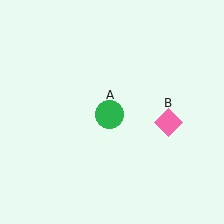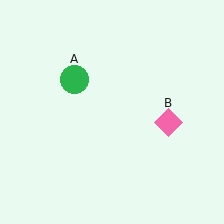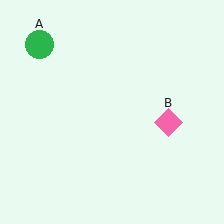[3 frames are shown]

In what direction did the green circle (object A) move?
The green circle (object A) moved up and to the left.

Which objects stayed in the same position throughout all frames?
Pink diamond (object B) remained stationary.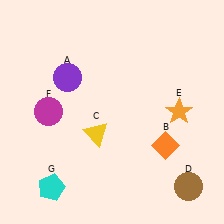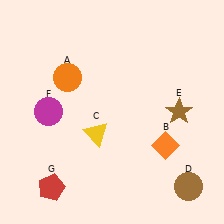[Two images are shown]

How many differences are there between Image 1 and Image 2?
There are 3 differences between the two images.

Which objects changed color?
A changed from purple to orange. E changed from orange to brown. G changed from cyan to red.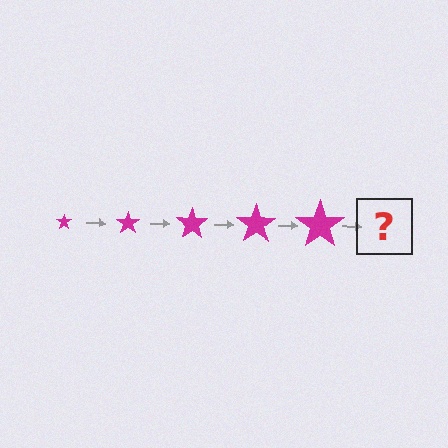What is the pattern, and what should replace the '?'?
The pattern is that the star gets progressively larger each step. The '?' should be a magenta star, larger than the previous one.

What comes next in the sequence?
The next element should be a magenta star, larger than the previous one.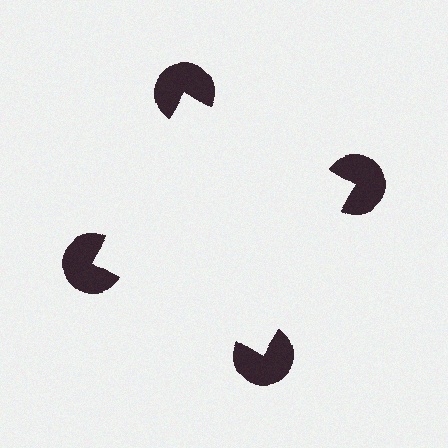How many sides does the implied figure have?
4 sides.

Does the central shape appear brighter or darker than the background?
It typically appears slightly brighter than the background, even though no actual brightness change is drawn.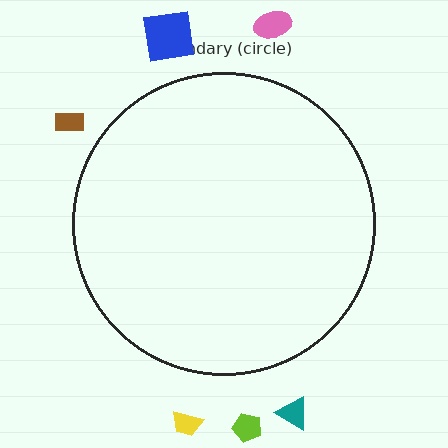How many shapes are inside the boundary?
0 inside, 6 outside.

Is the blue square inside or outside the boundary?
Outside.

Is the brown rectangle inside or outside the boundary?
Outside.